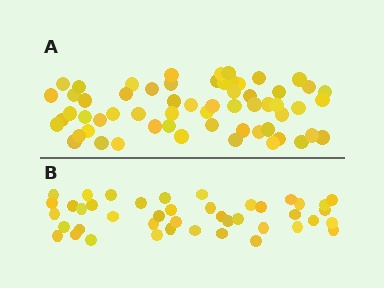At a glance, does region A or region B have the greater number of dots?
Region A (the top region) has more dots.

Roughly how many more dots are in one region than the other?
Region A has approximately 15 more dots than region B.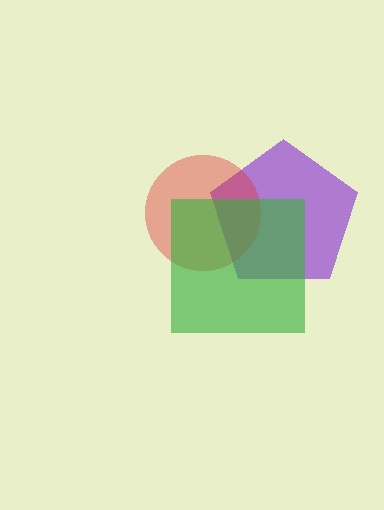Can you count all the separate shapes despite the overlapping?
Yes, there are 3 separate shapes.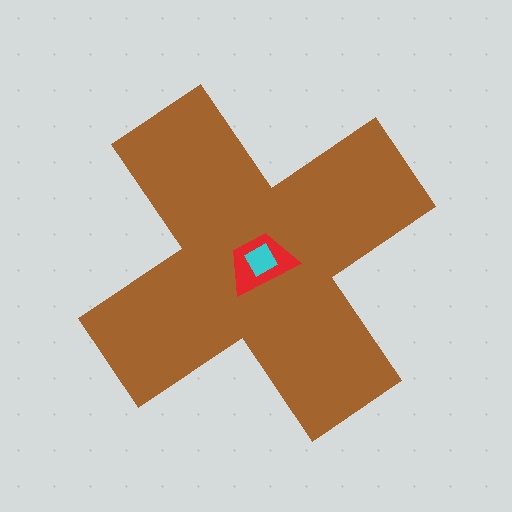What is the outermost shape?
The brown cross.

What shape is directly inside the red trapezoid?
The cyan square.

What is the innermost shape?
The cyan square.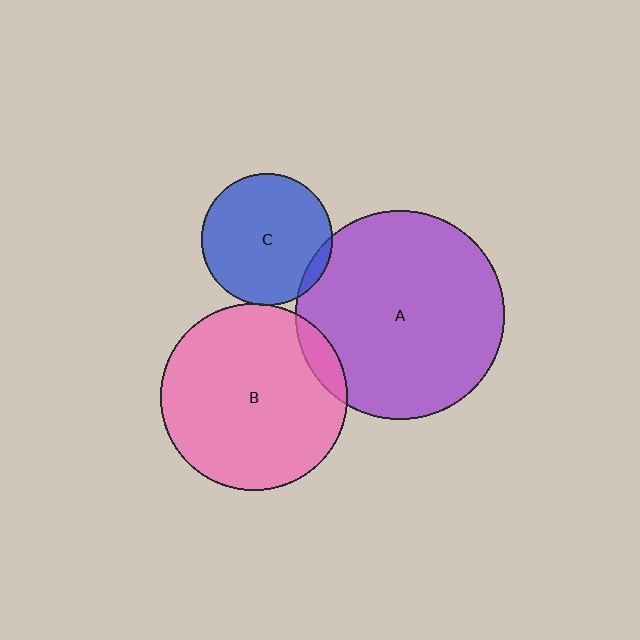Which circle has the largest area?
Circle A (purple).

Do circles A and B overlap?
Yes.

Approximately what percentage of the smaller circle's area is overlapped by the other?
Approximately 10%.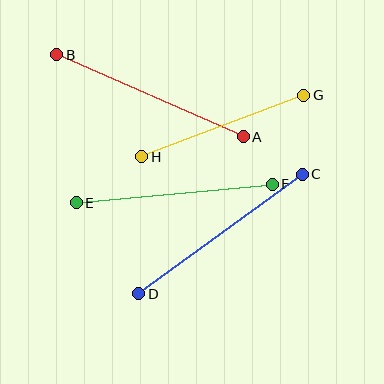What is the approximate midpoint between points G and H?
The midpoint is at approximately (223, 126) pixels.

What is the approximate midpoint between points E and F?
The midpoint is at approximately (174, 193) pixels.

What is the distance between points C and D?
The distance is approximately 203 pixels.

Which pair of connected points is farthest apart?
Points A and B are farthest apart.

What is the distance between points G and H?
The distance is approximately 173 pixels.